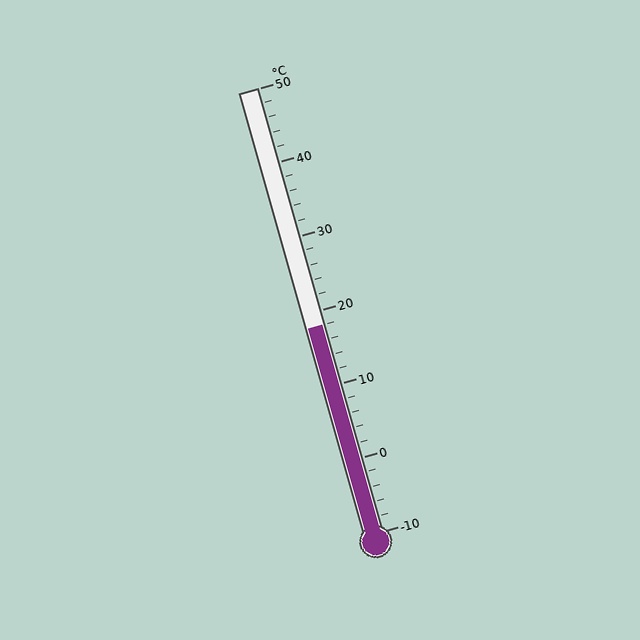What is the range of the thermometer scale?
The thermometer scale ranges from -10°C to 50°C.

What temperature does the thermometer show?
The thermometer shows approximately 18°C.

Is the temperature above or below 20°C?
The temperature is below 20°C.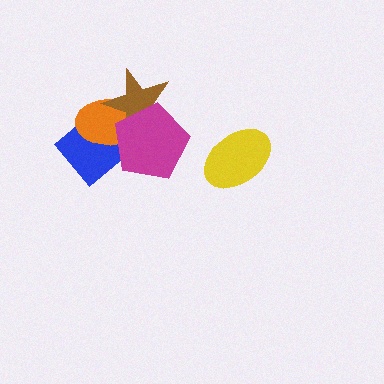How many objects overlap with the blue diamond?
2 objects overlap with the blue diamond.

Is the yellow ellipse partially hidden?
No, no other shape covers it.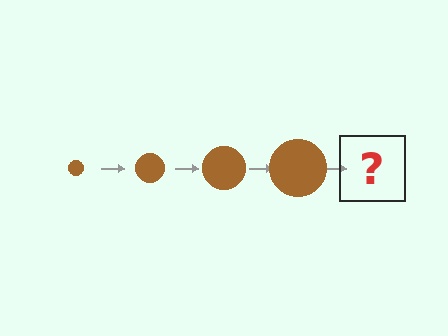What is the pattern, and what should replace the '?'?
The pattern is that the circle gets progressively larger each step. The '?' should be a brown circle, larger than the previous one.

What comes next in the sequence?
The next element should be a brown circle, larger than the previous one.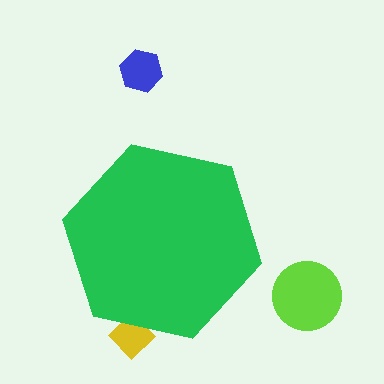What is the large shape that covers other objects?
A green hexagon.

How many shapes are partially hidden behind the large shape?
1 shape is partially hidden.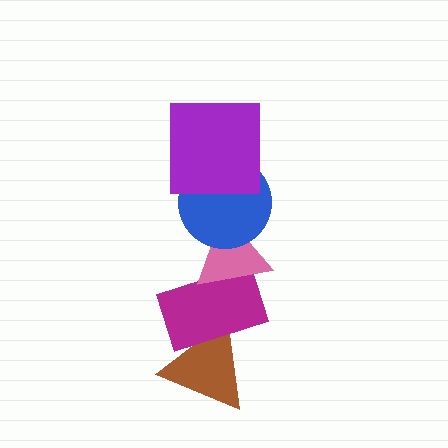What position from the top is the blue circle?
The blue circle is 2nd from the top.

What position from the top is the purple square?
The purple square is 1st from the top.